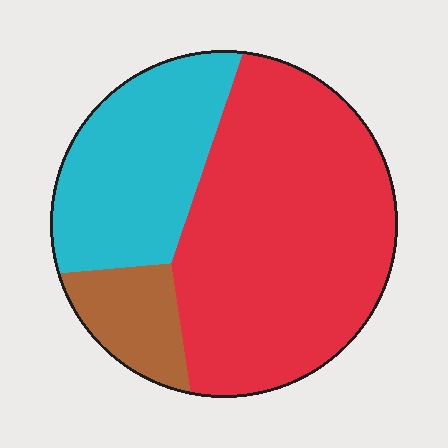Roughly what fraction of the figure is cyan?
Cyan covers around 30% of the figure.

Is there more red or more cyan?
Red.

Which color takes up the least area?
Brown, at roughly 10%.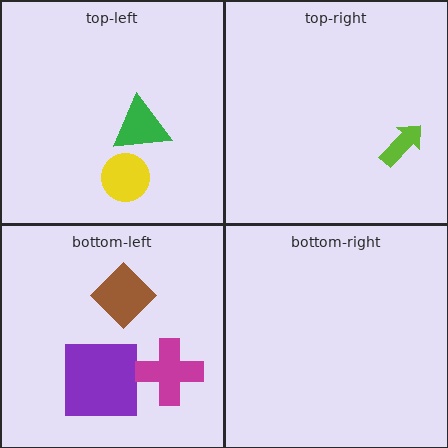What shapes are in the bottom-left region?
The brown diamond, the purple square, the magenta cross.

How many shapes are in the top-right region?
1.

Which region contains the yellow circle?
The top-left region.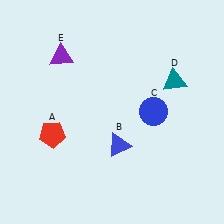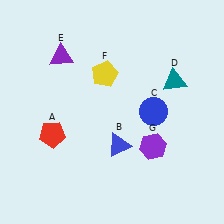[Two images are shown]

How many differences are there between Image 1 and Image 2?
There are 2 differences between the two images.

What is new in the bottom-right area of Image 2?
A purple hexagon (G) was added in the bottom-right area of Image 2.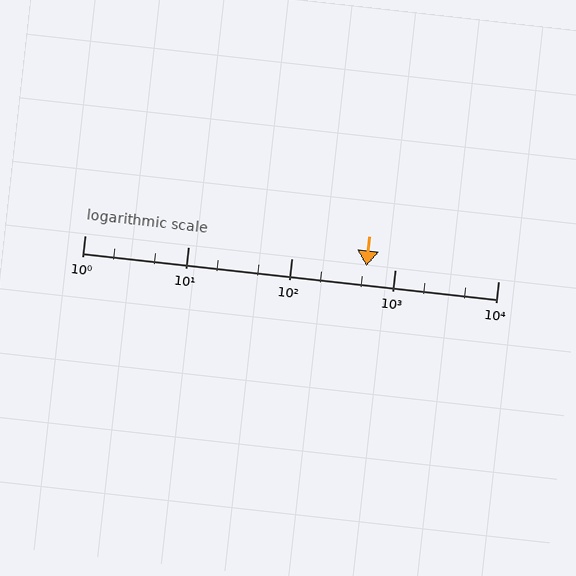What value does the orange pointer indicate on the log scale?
The pointer indicates approximately 530.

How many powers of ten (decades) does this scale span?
The scale spans 4 decades, from 1 to 10000.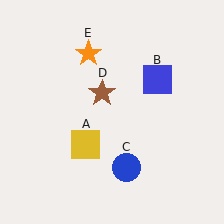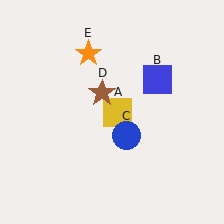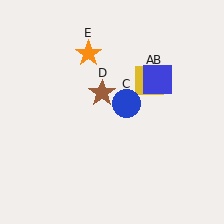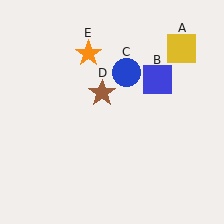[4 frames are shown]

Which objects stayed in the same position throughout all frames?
Blue square (object B) and brown star (object D) and orange star (object E) remained stationary.